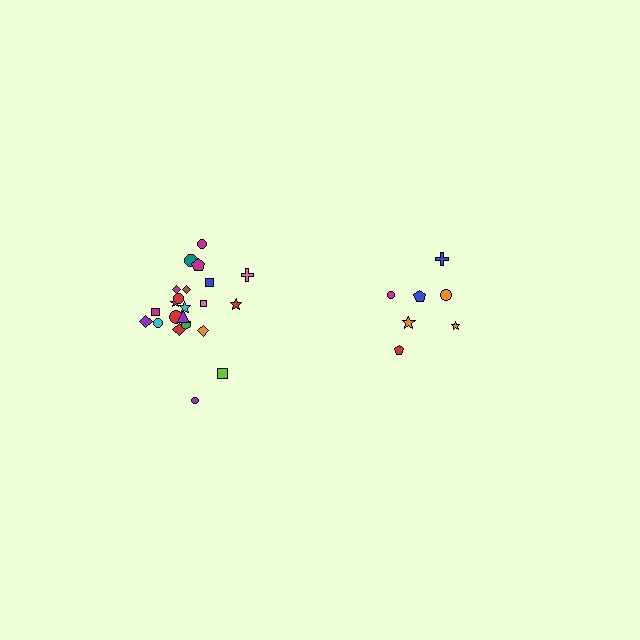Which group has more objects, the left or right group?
The left group.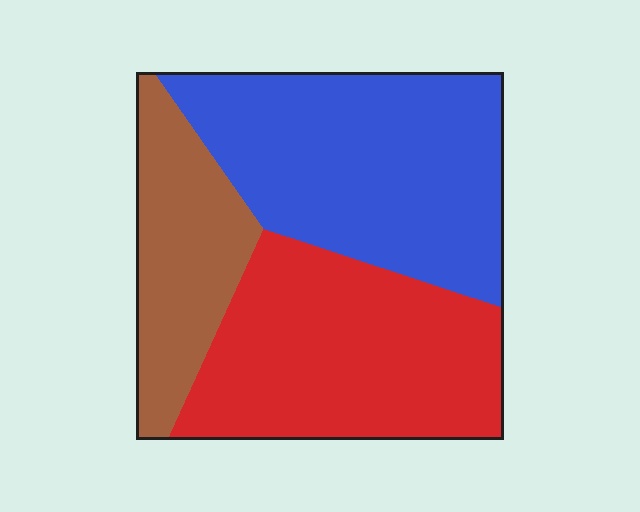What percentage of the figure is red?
Red takes up about three eighths (3/8) of the figure.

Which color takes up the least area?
Brown, at roughly 20%.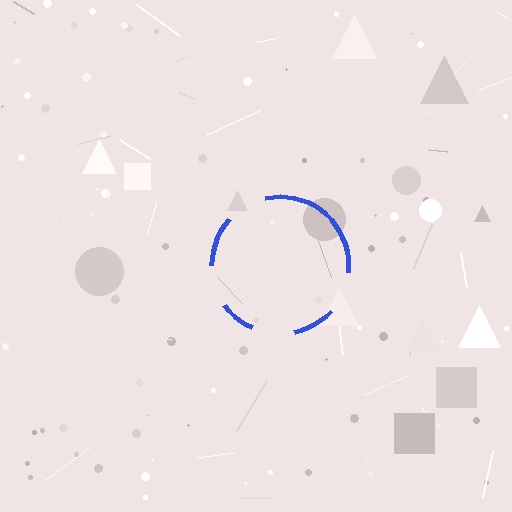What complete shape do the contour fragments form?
The contour fragments form a circle.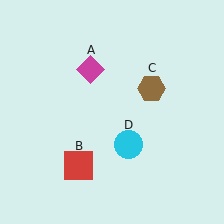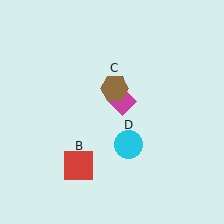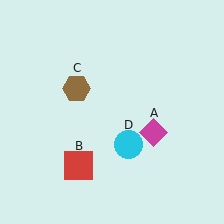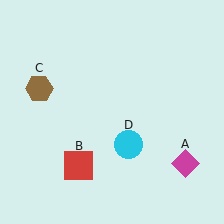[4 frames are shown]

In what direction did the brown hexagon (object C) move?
The brown hexagon (object C) moved left.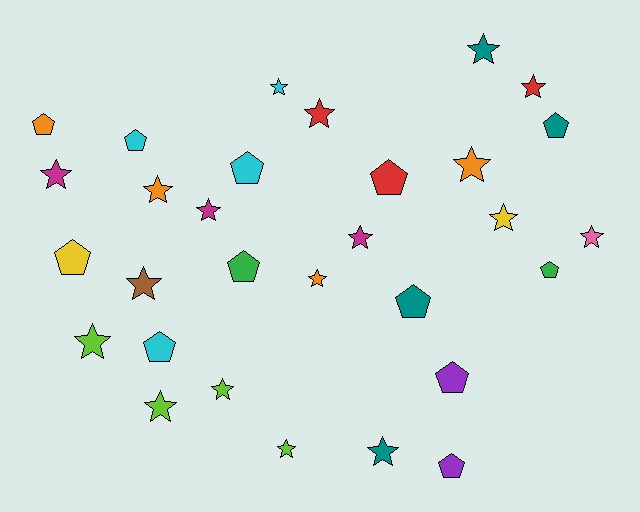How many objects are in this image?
There are 30 objects.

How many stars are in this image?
There are 18 stars.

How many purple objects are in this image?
There are 2 purple objects.